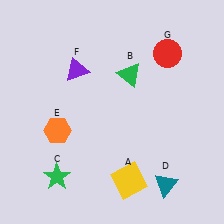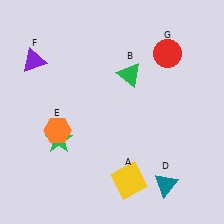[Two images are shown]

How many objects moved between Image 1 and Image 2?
2 objects moved between the two images.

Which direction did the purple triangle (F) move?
The purple triangle (F) moved left.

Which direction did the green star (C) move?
The green star (C) moved up.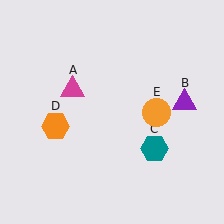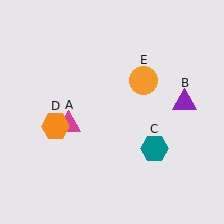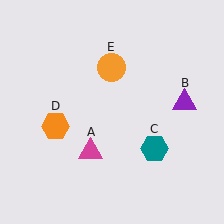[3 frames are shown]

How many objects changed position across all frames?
2 objects changed position: magenta triangle (object A), orange circle (object E).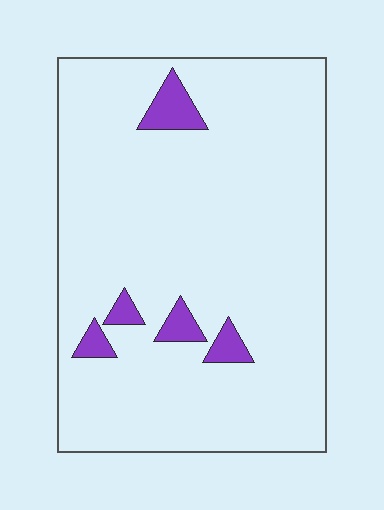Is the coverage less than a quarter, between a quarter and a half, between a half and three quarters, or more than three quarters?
Less than a quarter.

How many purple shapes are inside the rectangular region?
5.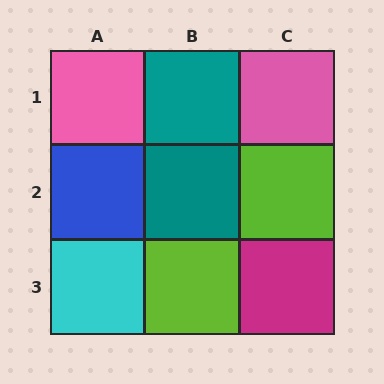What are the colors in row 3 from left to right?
Cyan, lime, magenta.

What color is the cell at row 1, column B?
Teal.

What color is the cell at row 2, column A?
Blue.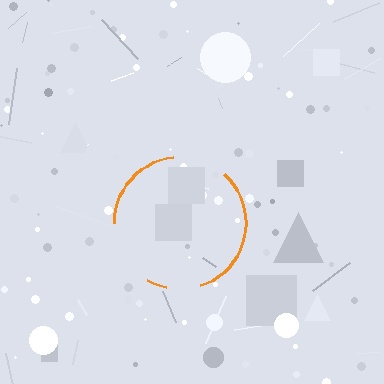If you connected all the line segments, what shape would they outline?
They would outline a circle.